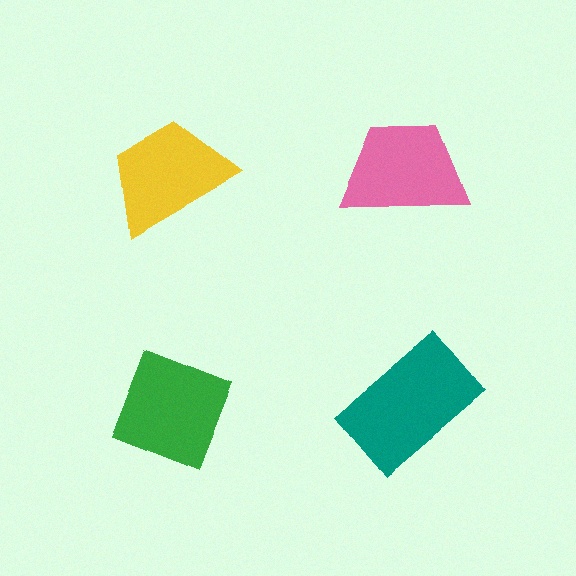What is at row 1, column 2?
A pink trapezoid.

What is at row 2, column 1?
A green diamond.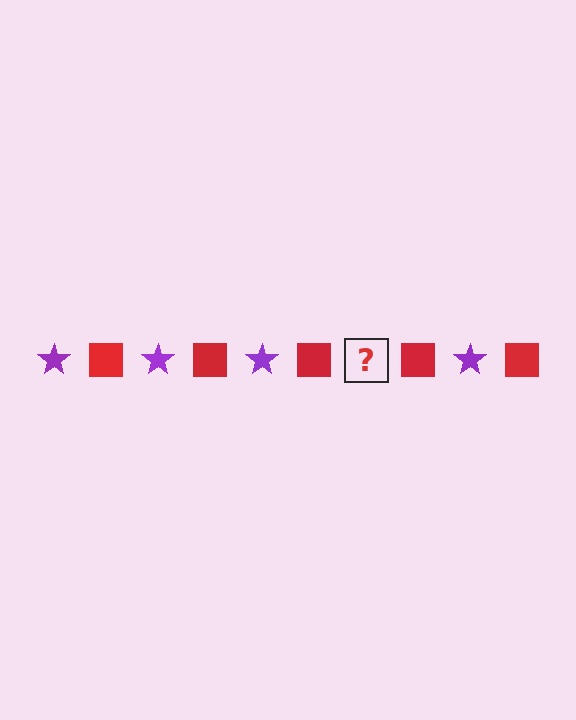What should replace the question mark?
The question mark should be replaced with a purple star.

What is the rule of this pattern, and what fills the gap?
The rule is that the pattern alternates between purple star and red square. The gap should be filled with a purple star.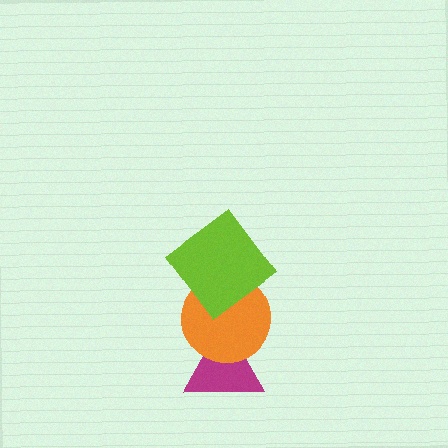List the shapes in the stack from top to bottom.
From top to bottom: the lime diamond, the orange circle, the magenta triangle.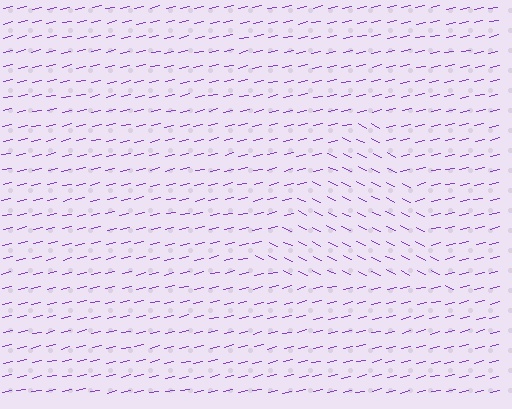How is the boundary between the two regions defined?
The boundary is defined purely by a change in line orientation (approximately 39 degrees difference). All lines are the same color and thickness.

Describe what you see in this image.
The image is filled with small purple line segments. A triangle region in the image has lines oriented differently from the surrounding lines, creating a visible texture boundary.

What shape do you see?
I see a triangle.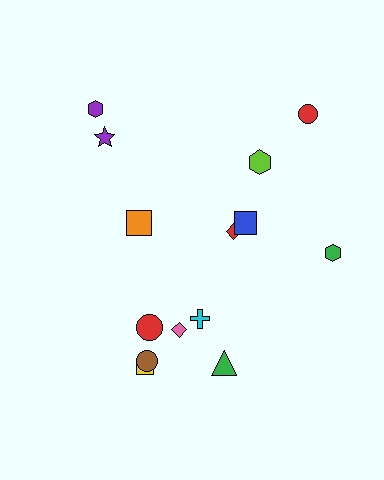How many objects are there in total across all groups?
There are 14 objects.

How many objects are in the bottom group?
There are 6 objects.